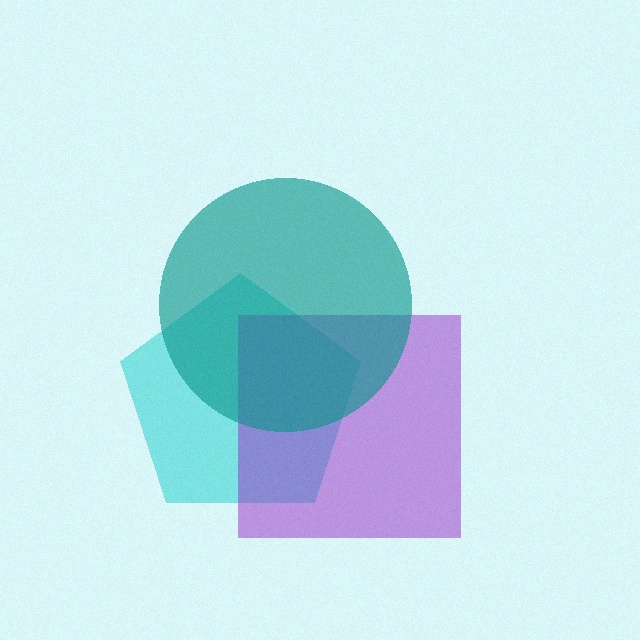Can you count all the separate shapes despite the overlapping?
Yes, there are 3 separate shapes.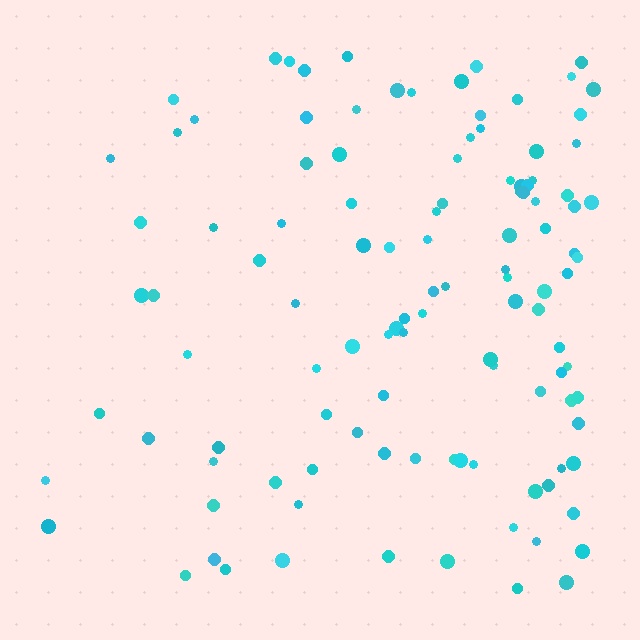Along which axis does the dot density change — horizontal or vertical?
Horizontal.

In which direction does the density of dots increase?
From left to right, with the right side densest.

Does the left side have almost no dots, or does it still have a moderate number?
Still a moderate number, just noticeably fewer than the right.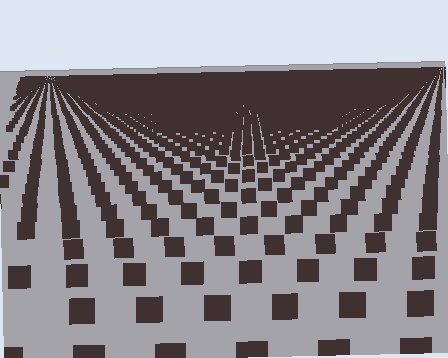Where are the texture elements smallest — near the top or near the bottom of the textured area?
Near the top.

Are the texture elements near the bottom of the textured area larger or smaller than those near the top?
Larger. Near the bottom, elements are closer to the viewer and appear at a bigger on-screen size.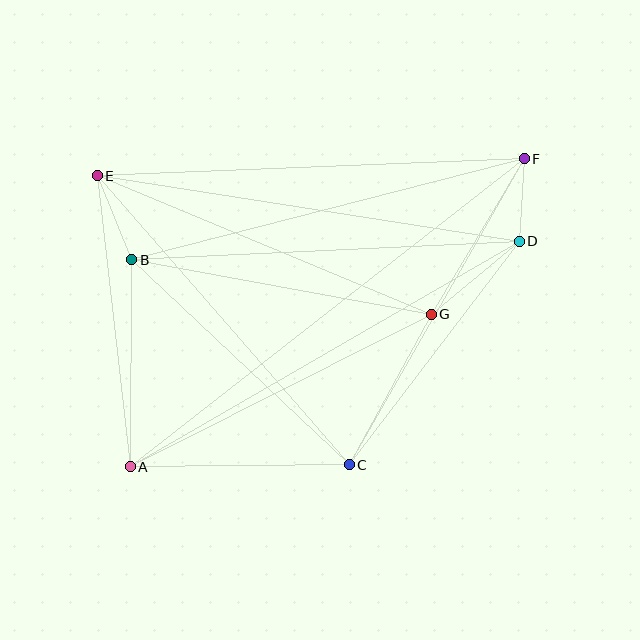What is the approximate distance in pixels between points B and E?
The distance between B and E is approximately 91 pixels.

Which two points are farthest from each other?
Points A and F are farthest from each other.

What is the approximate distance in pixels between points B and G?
The distance between B and G is approximately 305 pixels.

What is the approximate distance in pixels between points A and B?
The distance between A and B is approximately 207 pixels.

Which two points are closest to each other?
Points D and F are closest to each other.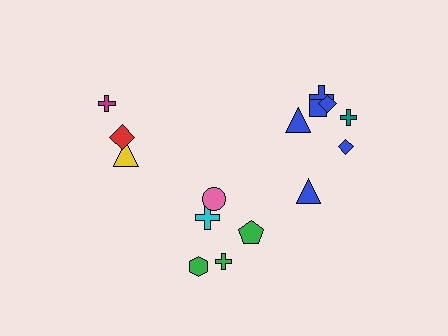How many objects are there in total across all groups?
There are 15 objects.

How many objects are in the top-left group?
There are 3 objects.